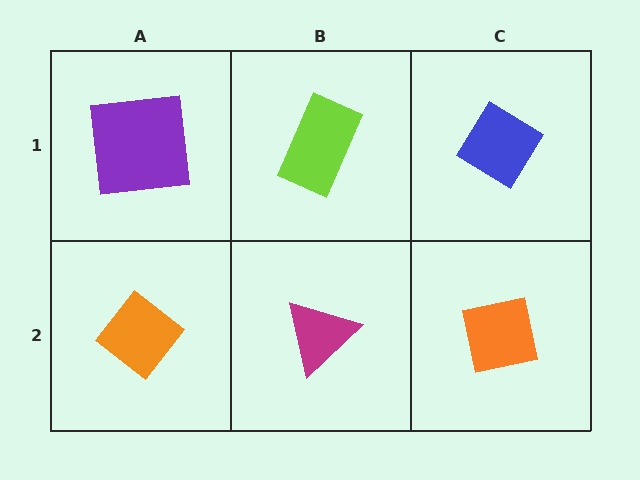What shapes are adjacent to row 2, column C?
A blue diamond (row 1, column C), a magenta triangle (row 2, column B).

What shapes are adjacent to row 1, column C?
An orange square (row 2, column C), a lime rectangle (row 1, column B).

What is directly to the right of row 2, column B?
An orange square.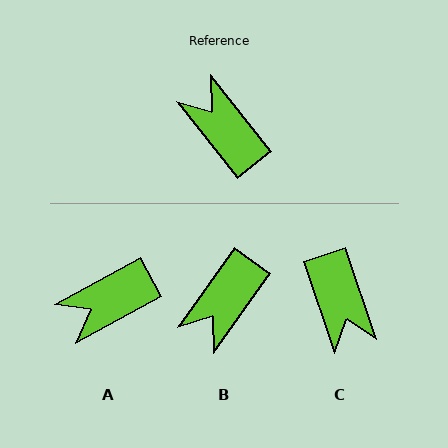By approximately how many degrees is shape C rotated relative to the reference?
Approximately 160 degrees counter-clockwise.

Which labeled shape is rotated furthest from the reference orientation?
C, about 160 degrees away.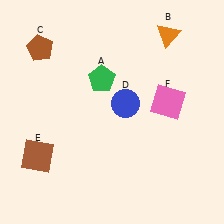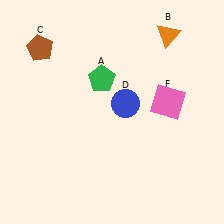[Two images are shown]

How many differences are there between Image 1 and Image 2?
There is 1 difference between the two images.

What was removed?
The brown square (E) was removed in Image 2.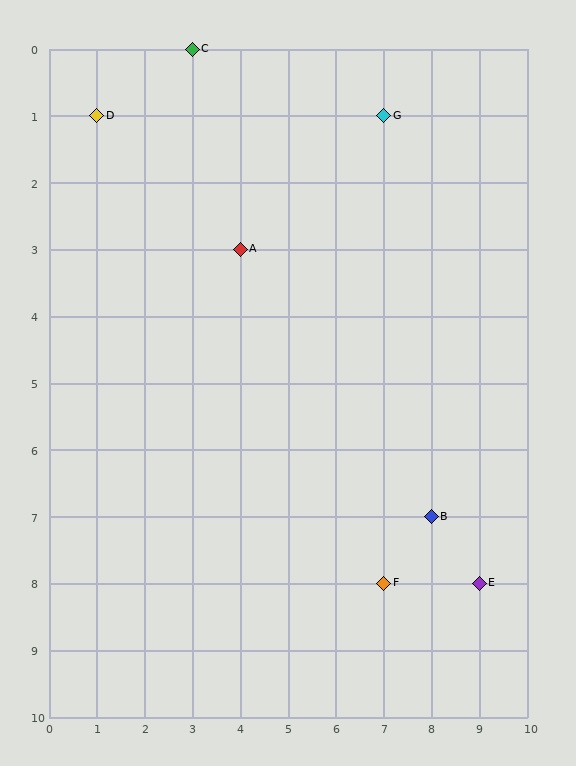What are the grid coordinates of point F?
Point F is at grid coordinates (7, 8).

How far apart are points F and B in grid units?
Points F and B are 1 column and 1 row apart (about 1.4 grid units diagonally).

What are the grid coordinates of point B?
Point B is at grid coordinates (8, 7).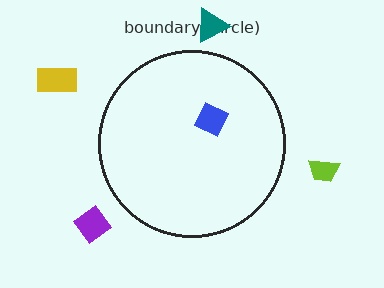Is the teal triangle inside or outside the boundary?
Outside.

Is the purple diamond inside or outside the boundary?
Outside.